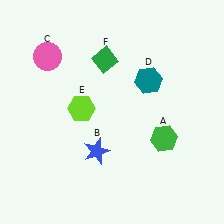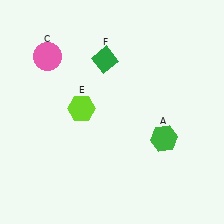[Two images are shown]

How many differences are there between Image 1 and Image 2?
There are 2 differences between the two images.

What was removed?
The teal hexagon (D), the blue star (B) were removed in Image 2.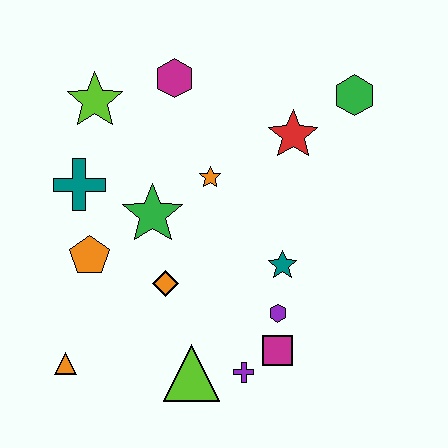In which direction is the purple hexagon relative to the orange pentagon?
The purple hexagon is to the right of the orange pentagon.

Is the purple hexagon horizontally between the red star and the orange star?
Yes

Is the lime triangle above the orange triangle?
No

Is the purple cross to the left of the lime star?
No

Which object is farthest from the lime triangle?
The green hexagon is farthest from the lime triangle.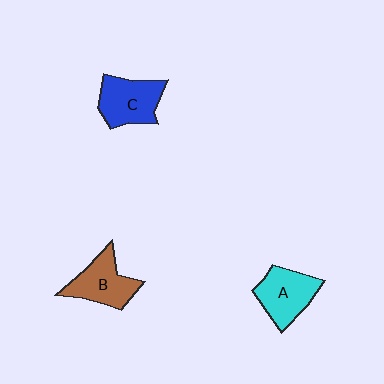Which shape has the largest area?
Shape C (blue).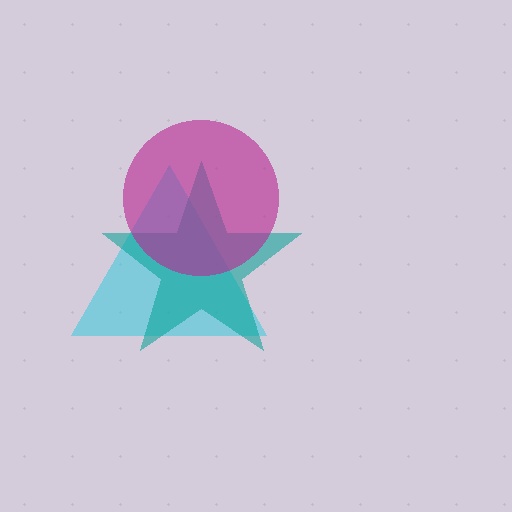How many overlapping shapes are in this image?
There are 3 overlapping shapes in the image.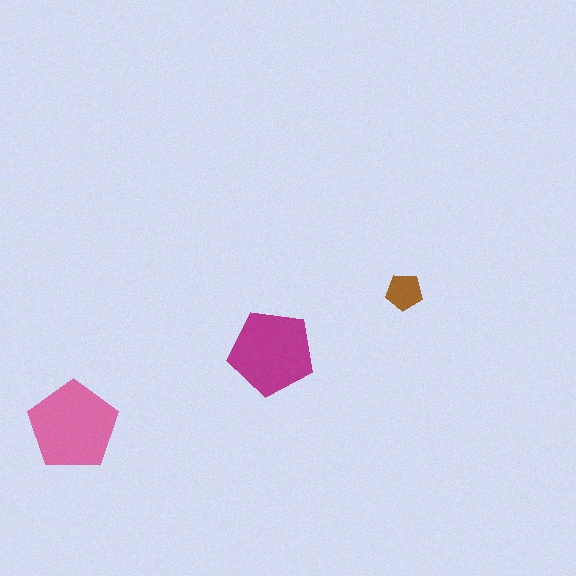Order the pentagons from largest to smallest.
the pink one, the magenta one, the brown one.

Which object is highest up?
The brown pentagon is topmost.